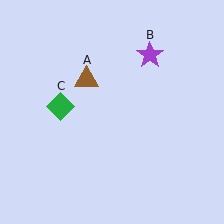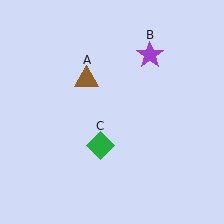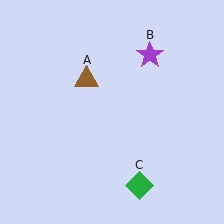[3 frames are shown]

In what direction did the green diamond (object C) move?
The green diamond (object C) moved down and to the right.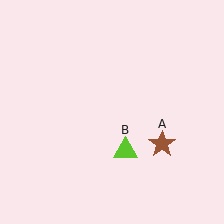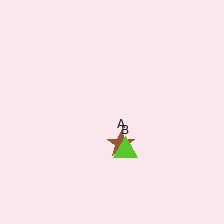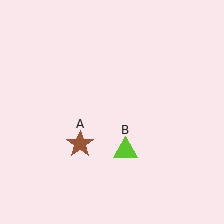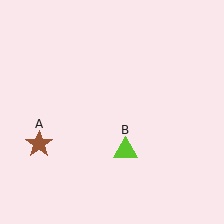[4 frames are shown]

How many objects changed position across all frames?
1 object changed position: brown star (object A).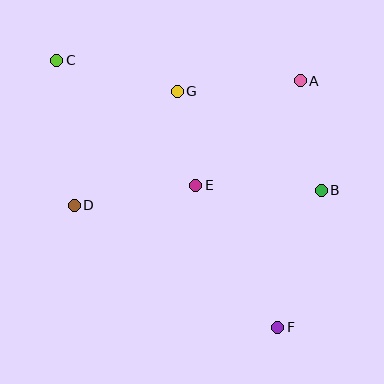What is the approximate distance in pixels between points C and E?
The distance between C and E is approximately 187 pixels.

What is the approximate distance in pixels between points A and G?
The distance between A and G is approximately 123 pixels.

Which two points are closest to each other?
Points E and G are closest to each other.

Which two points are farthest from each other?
Points C and F are farthest from each other.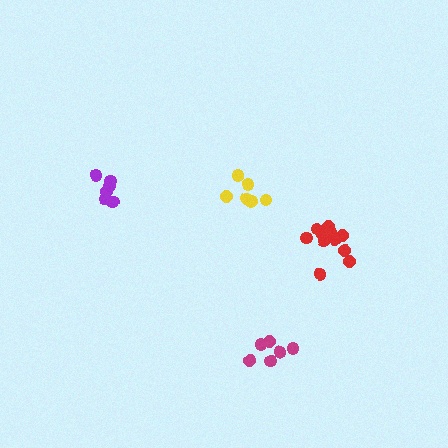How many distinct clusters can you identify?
There are 4 distinct clusters.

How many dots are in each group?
Group 1: 6 dots, Group 2: 6 dots, Group 3: 11 dots, Group 4: 6 dots (29 total).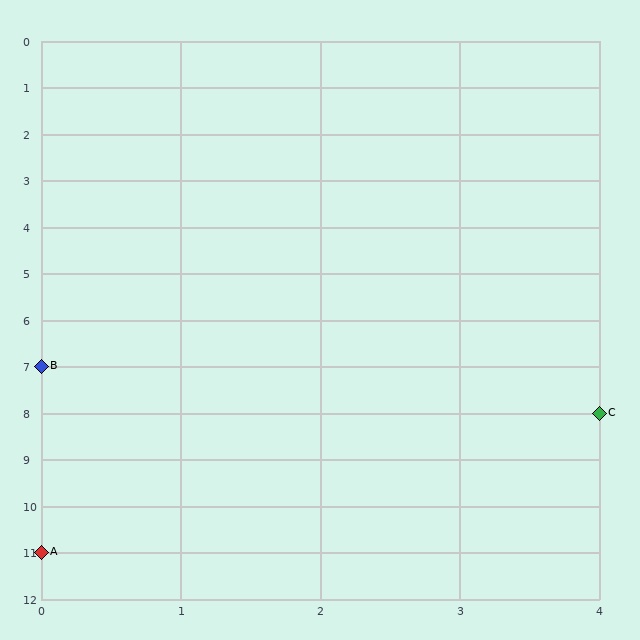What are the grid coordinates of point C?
Point C is at grid coordinates (4, 8).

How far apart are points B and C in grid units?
Points B and C are 4 columns and 1 row apart (about 4.1 grid units diagonally).